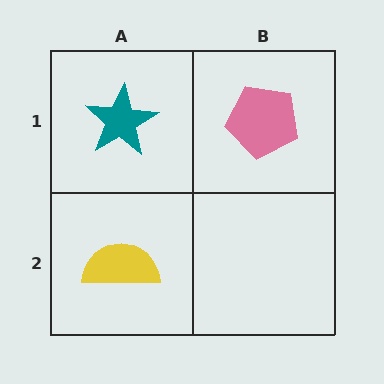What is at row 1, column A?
A teal star.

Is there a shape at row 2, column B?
No, that cell is empty.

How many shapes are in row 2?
1 shape.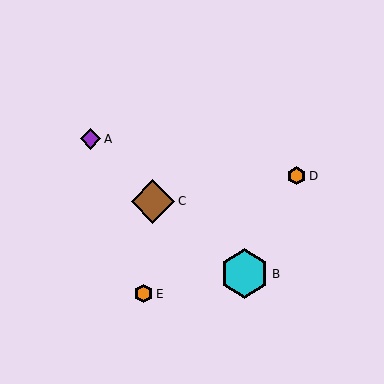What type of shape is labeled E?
Shape E is an orange hexagon.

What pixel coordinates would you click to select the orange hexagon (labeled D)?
Click at (296, 176) to select the orange hexagon D.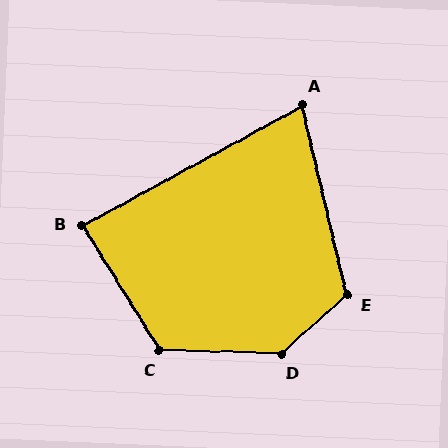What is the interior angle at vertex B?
Approximately 87 degrees (approximately right).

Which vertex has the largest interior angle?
D, at approximately 136 degrees.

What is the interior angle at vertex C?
Approximately 123 degrees (obtuse).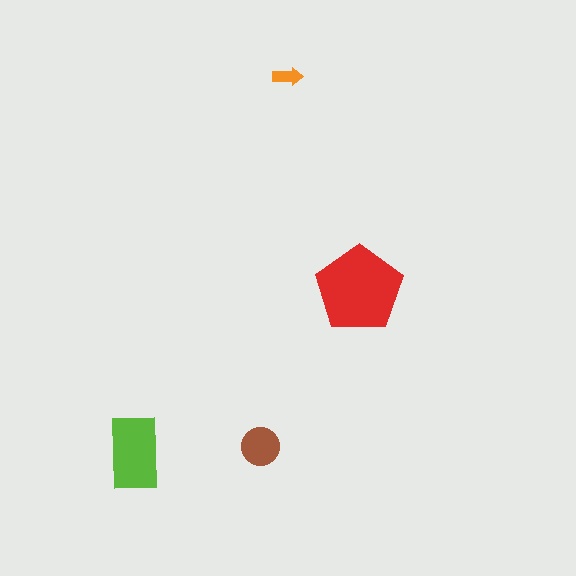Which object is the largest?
The red pentagon.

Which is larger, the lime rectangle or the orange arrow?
The lime rectangle.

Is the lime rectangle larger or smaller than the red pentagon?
Smaller.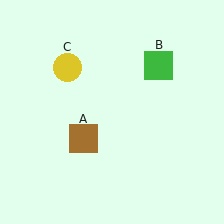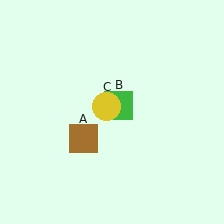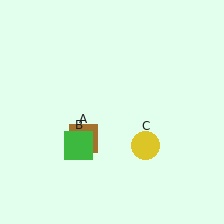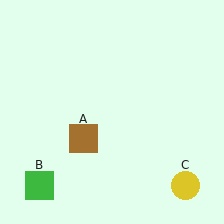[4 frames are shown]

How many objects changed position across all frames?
2 objects changed position: green square (object B), yellow circle (object C).